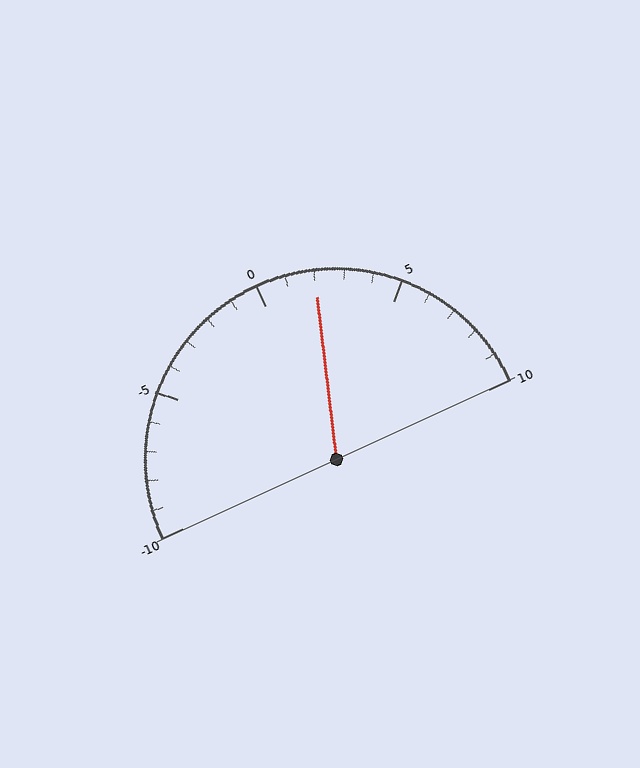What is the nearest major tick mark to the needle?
The nearest major tick mark is 0.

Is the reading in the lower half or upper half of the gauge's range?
The reading is in the upper half of the range (-10 to 10).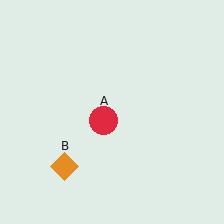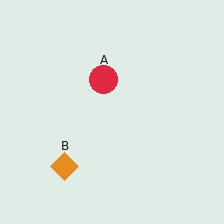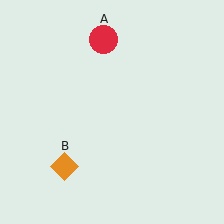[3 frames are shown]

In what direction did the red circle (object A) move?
The red circle (object A) moved up.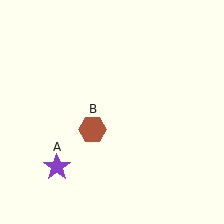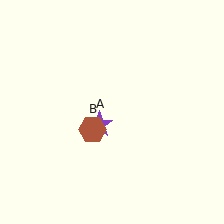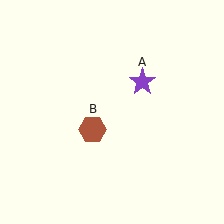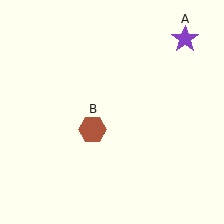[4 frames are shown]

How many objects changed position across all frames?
1 object changed position: purple star (object A).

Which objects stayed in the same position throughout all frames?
Brown hexagon (object B) remained stationary.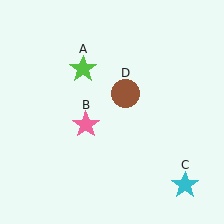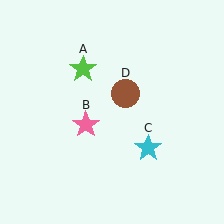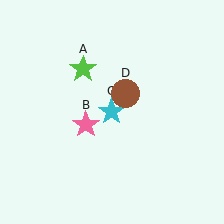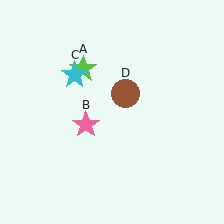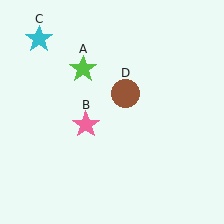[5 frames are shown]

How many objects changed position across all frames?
1 object changed position: cyan star (object C).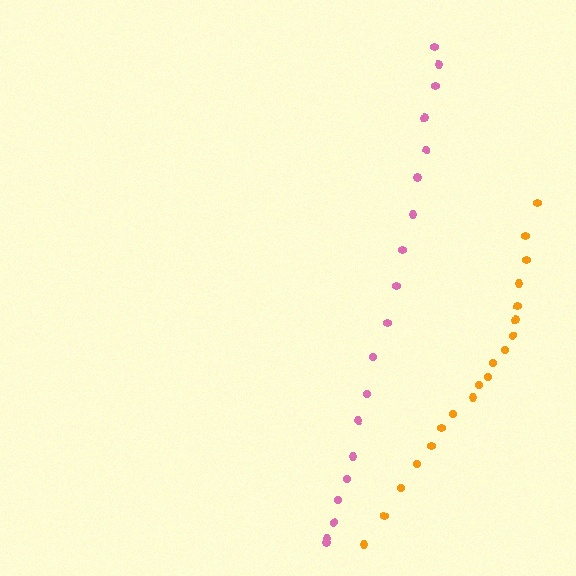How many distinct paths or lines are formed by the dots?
There are 2 distinct paths.